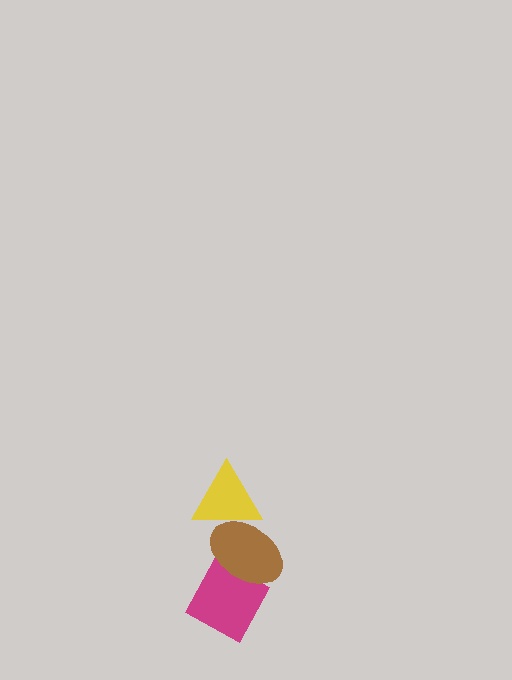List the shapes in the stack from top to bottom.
From top to bottom: the yellow triangle, the brown ellipse, the magenta diamond.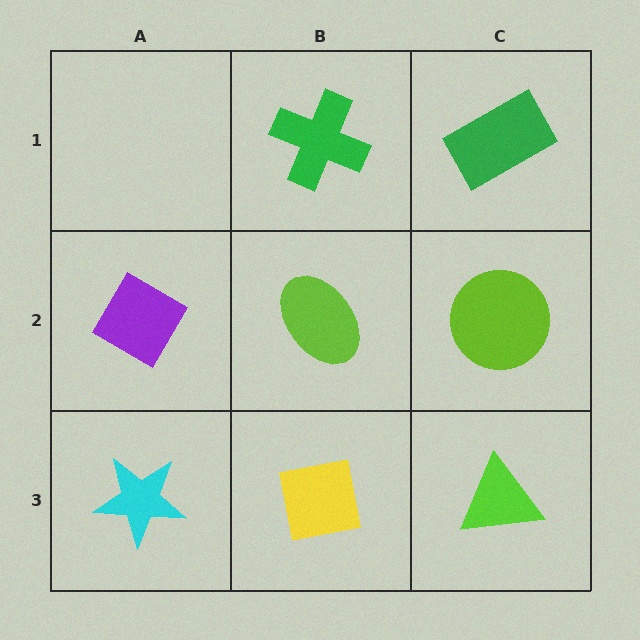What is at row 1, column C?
A green rectangle.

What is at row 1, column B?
A green cross.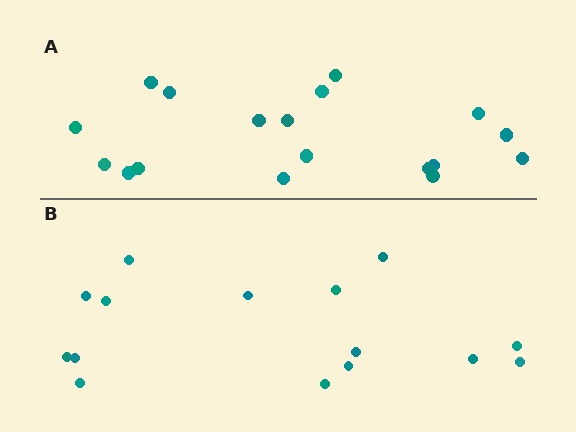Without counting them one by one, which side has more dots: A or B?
Region A (the top region) has more dots.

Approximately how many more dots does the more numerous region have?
Region A has just a few more — roughly 2 or 3 more dots than region B.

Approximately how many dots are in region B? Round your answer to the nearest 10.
About 20 dots. (The exact count is 15, which rounds to 20.)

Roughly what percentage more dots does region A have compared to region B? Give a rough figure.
About 20% more.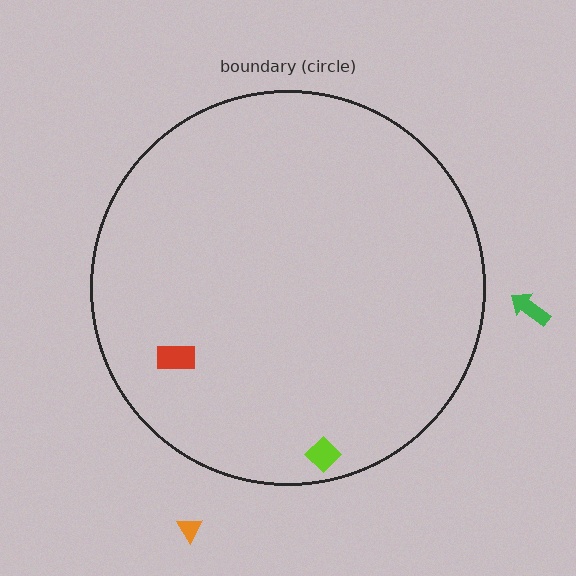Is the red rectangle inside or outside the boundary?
Inside.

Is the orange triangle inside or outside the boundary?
Outside.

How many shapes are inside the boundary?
2 inside, 2 outside.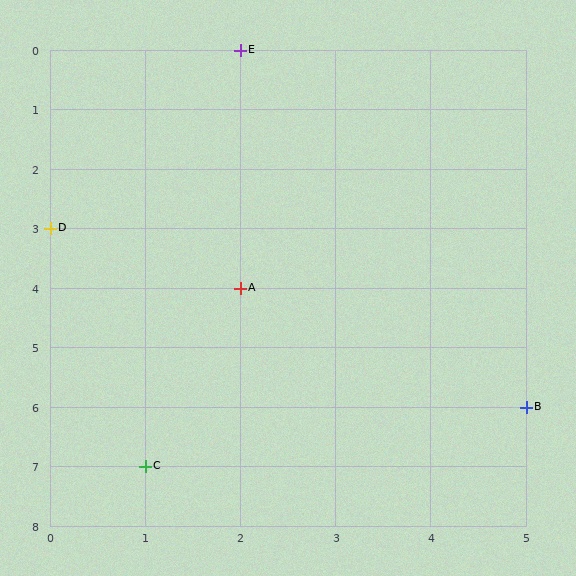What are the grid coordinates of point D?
Point D is at grid coordinates (0, 3).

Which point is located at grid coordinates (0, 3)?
Point D is at (0, 3).